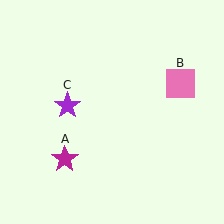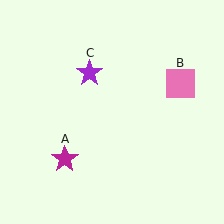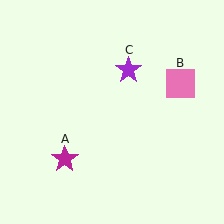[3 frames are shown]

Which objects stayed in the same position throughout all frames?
Magenta star (object A) and pink square (object B) remained stationary.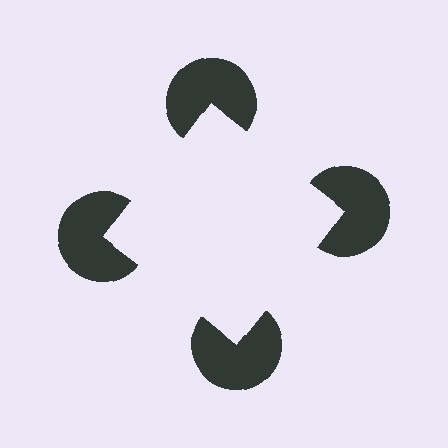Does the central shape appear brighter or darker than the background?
It typically appears slightly brighter than the background, even though no actual brightness change is drawn.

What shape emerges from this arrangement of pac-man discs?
An illusory square — its edges are inferred from the aligned wedge cuts in the pac-man discs, not physically drawn.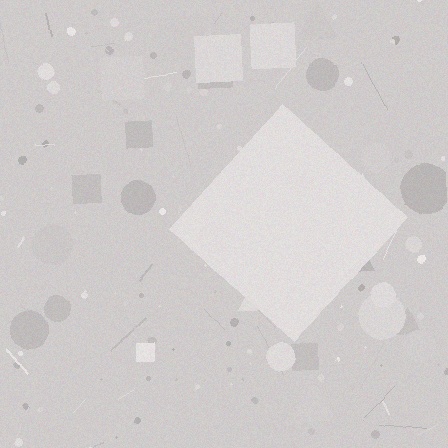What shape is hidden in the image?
A diamond is hidden in the image.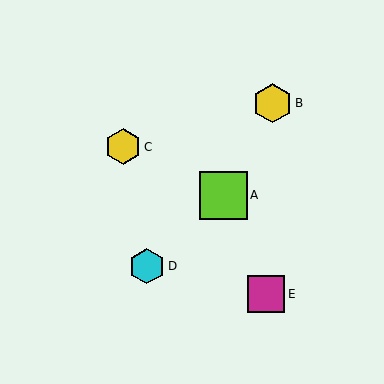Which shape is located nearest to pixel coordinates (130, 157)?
The yellow hexagon (labeled C) at (123, 147) is nearest to that location.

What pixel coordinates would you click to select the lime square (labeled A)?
Click at (223, 195) to select the lime square A.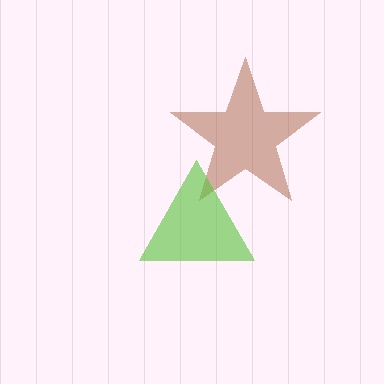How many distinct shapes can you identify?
There are 2 distinct shapes: a brown star, a lime triangle.